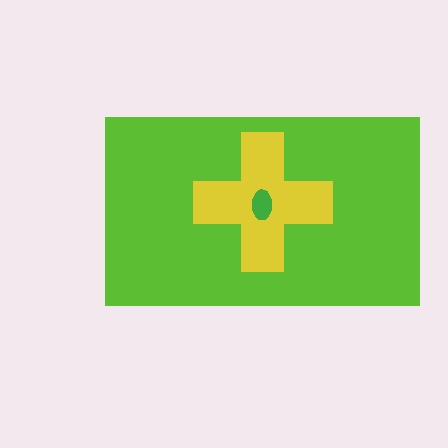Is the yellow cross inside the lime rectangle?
Yes.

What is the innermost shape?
The green ellipse.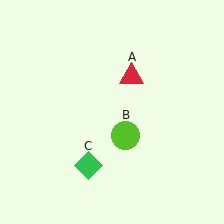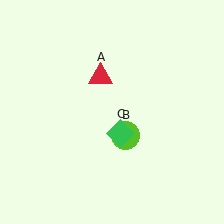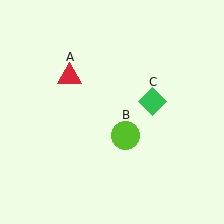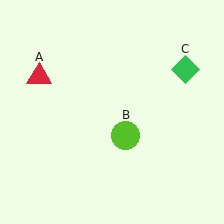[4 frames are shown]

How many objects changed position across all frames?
2 objects changed position: red triangle (object A), green diamond (object C).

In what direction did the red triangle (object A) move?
The red triangle (object A) moved left.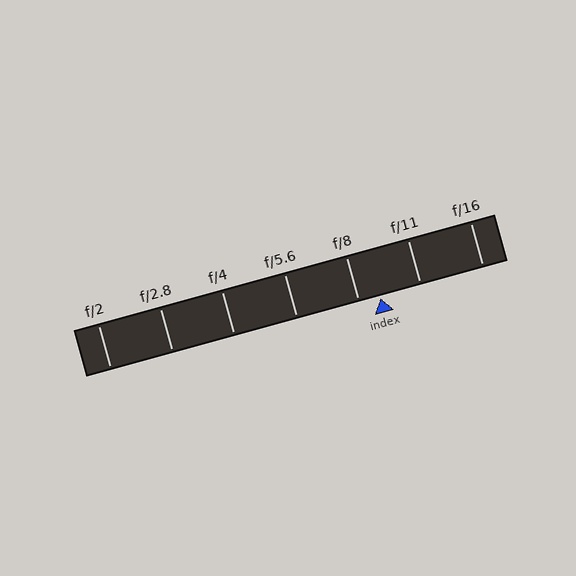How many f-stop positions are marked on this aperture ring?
There are 7 f-stop positions marked.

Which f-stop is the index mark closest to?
The index mark is closest to f/8.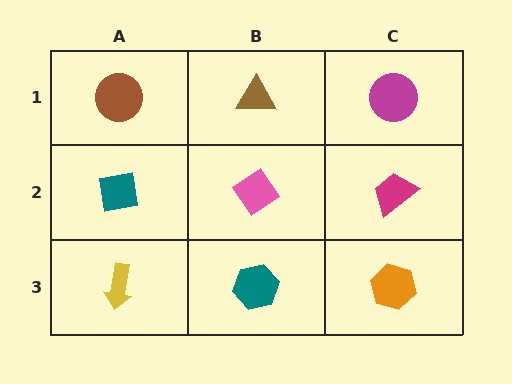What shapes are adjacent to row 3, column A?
A teal square (row 2, column A), a teal hexagon (row 3, column B).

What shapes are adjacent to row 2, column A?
A brown circle (row 1, column A), a yellow arrow (row 3, column A), a pink diamond (row 2, column B).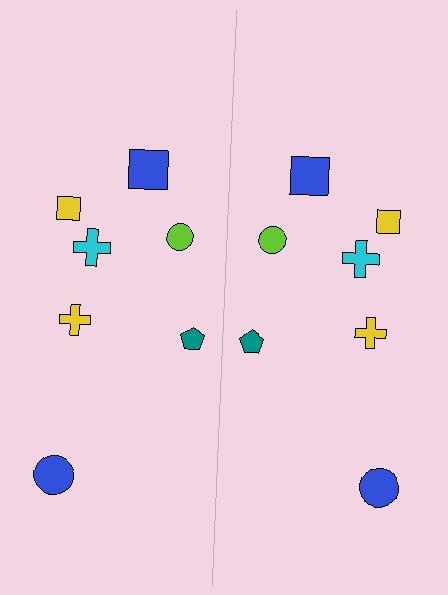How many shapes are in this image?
There are 14 shapes in this image.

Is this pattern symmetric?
Yes, this pattern has bilateral (reflection) symmetry.